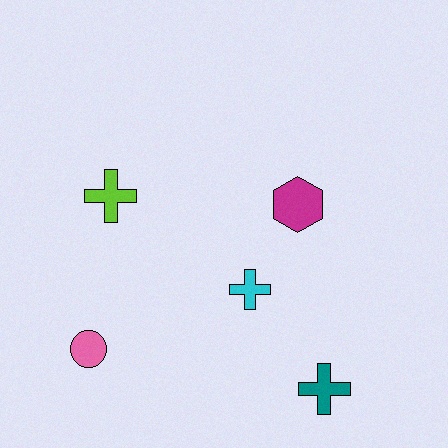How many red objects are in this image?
There are no red objects.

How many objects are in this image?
There are 5 objects.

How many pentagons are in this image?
There are no pentagons.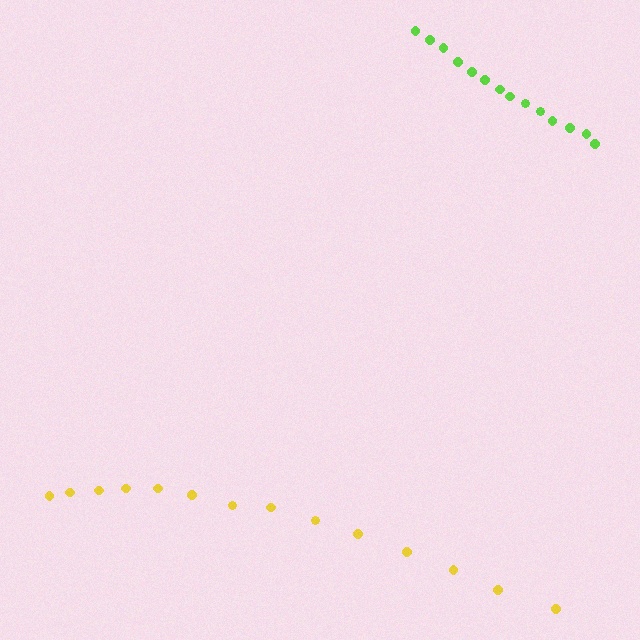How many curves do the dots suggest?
There are 2 distinct paths.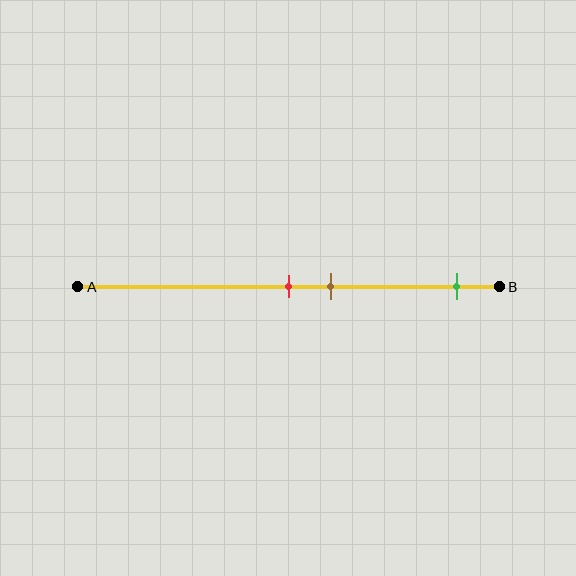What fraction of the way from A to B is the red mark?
The red mark is approximately 50% (0.5) of the way from A to B.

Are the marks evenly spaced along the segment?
No, the marks are not evenly spaced.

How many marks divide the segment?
There are 3 marks dividing the segment.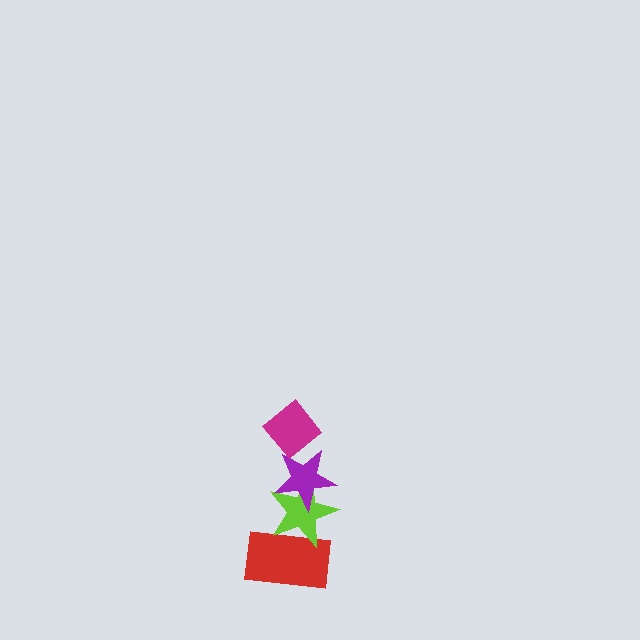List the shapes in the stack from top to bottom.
From top to bottom: the magenta diamond, the purple star, the lime star, the red rectangle.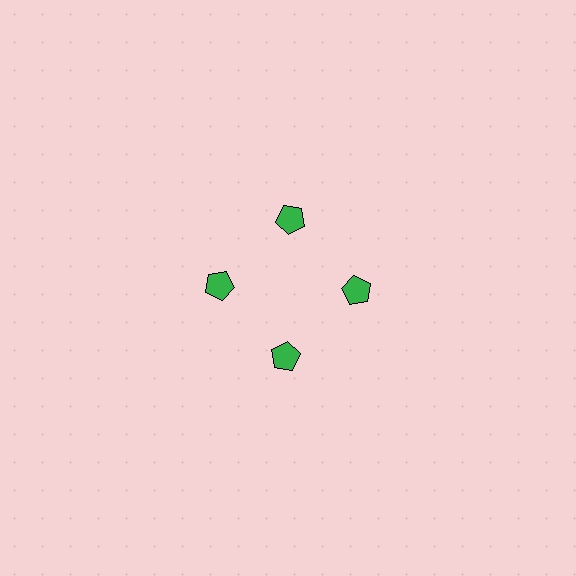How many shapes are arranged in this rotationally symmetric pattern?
There are 4 shapes, arranged in 4 groups of 1.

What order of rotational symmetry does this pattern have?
This pattern has 4-fold rotational symmetry.